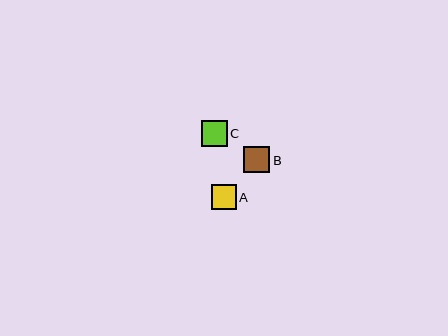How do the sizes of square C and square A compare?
Square C and square A are approximately the same size.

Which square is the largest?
Square B is the largest with a size of approximately 26 pixels.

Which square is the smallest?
Square A is the smallest with a size of approximately 25 pixels.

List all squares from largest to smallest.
From largest to smallest: B, C, A.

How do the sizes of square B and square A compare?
Square B and square A are approximately the same size.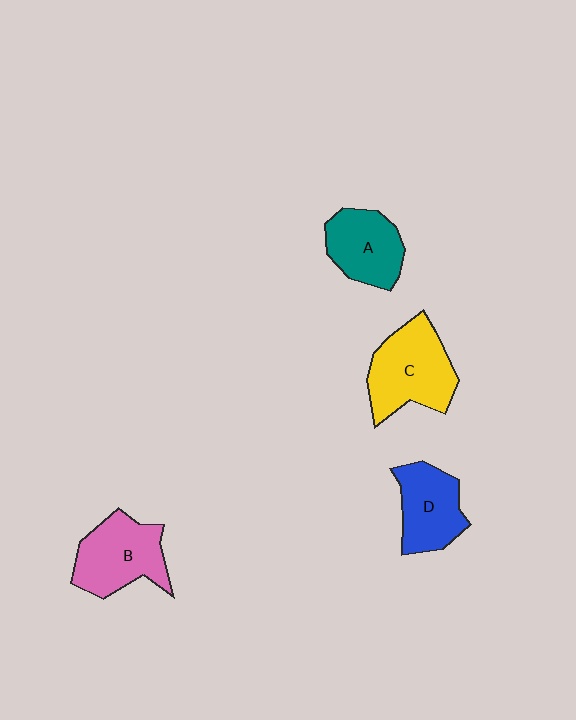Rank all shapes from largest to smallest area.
From largest to smallest: C (yellow), B (pink), D (blue), A (teal).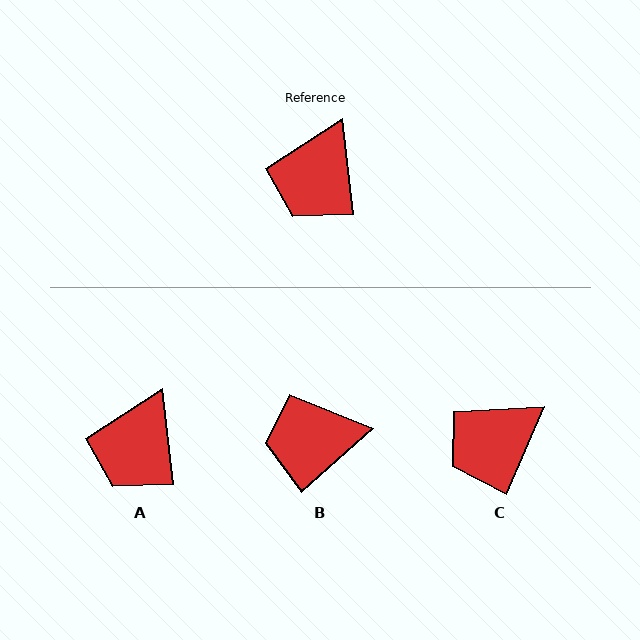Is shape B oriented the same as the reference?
No, it is off by about 55 degrees.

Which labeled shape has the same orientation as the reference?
A.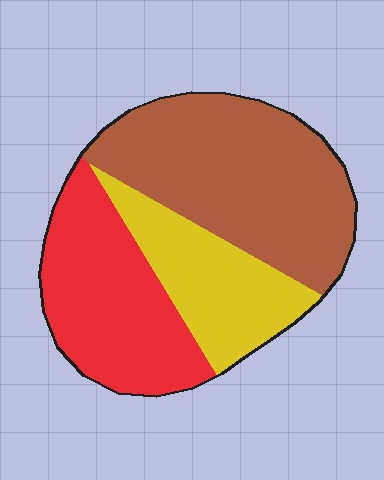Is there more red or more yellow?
Red.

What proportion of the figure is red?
Red covers 32% of the figure.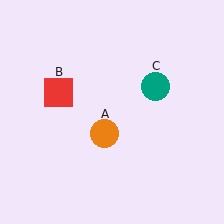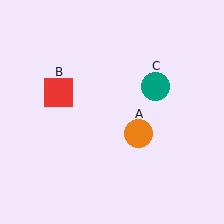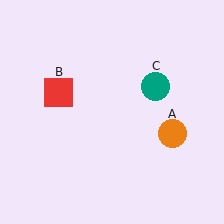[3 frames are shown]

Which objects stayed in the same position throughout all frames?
Red square (object B) and teal circle (object C) remained stationary.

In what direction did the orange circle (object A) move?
The orange circle (object A) moved right.